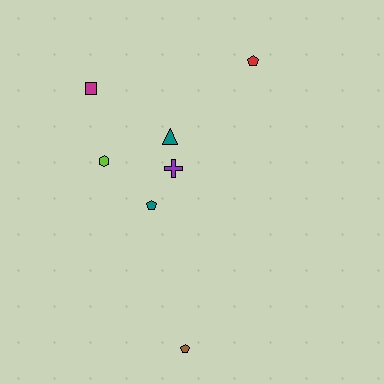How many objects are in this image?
There are 7 objects.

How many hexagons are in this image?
There is 1 hexagon.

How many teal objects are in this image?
There are 2 teal objects.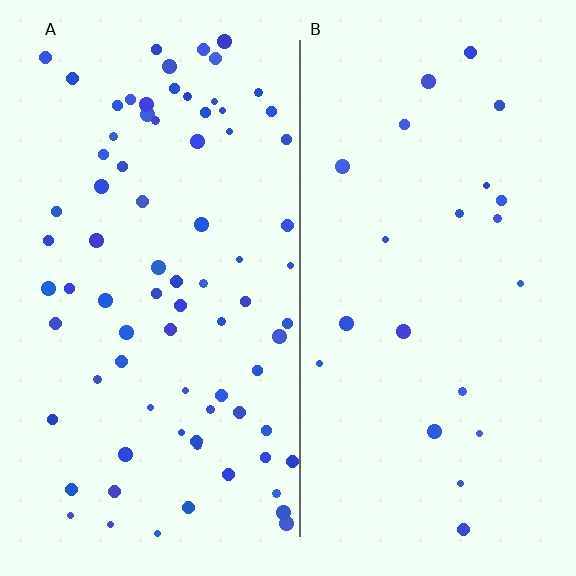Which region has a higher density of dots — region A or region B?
A (the left).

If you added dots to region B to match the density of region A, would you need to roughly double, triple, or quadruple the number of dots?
Approximately quadruple.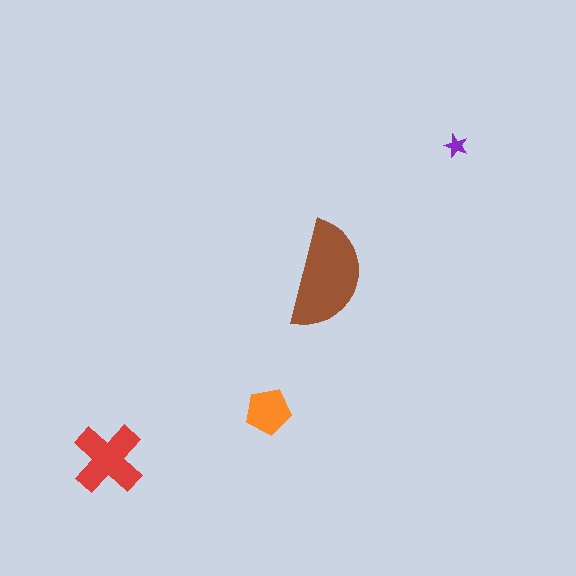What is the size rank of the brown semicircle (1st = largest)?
1st.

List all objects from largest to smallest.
The brown semicircle, the red cross, the orange pentagon, the purple star.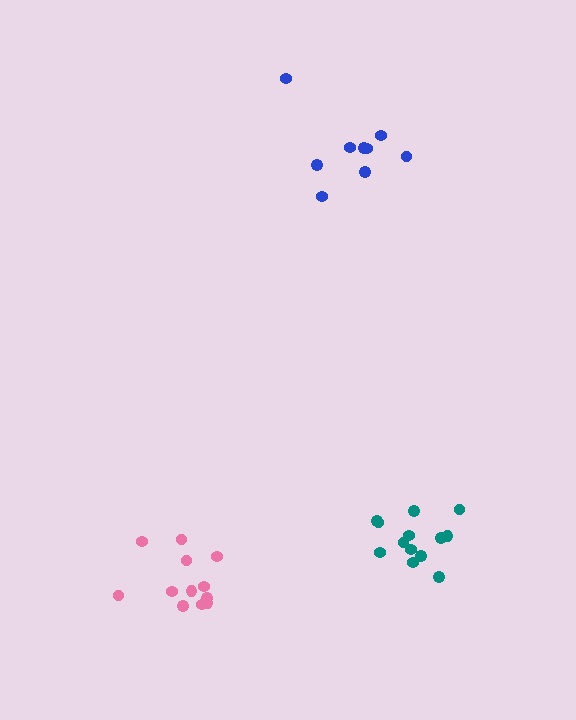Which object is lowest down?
The pink cluster is bottommost.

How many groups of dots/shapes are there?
There are 3 groups.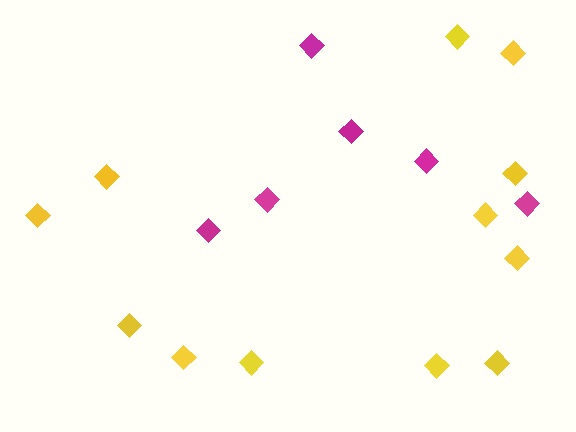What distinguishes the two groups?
There are 2 groups: one group of yellow diamonds (12) and one group of magenta diamonds (6).